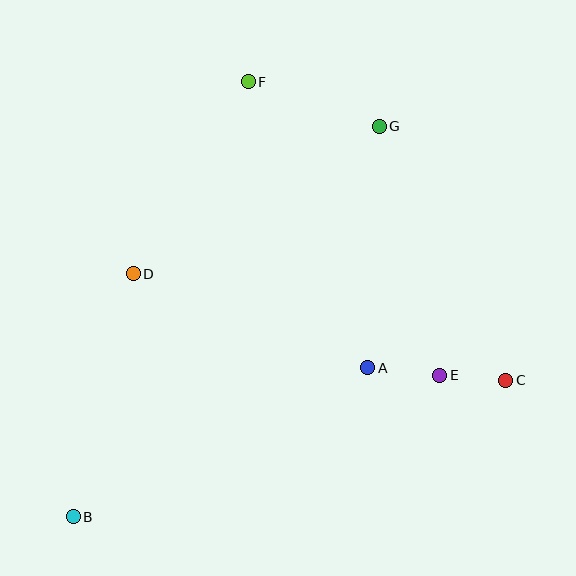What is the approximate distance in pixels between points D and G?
The distance between D and G is approximately 287 pixels.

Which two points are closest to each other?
Points C and E are closest to each other.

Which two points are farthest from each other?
Points B and G are farthest from each other.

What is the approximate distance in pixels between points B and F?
The distance between B and F is approximately 469 pixels.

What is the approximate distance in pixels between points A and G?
The distance between A and G is approximately 242 pixels.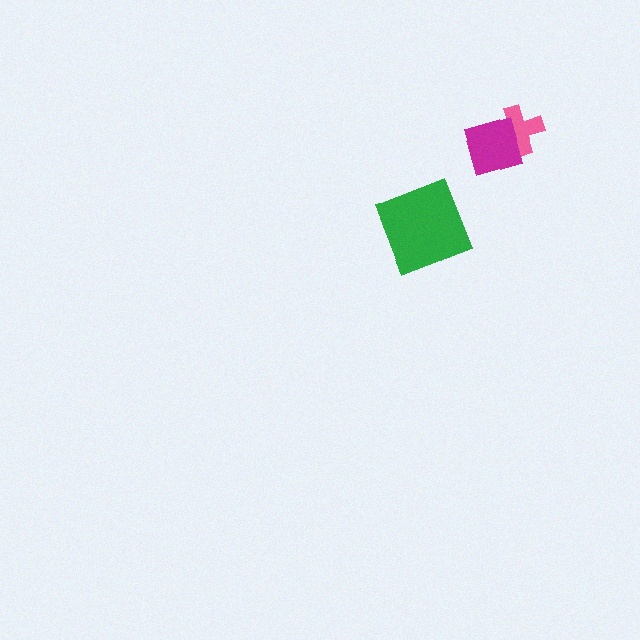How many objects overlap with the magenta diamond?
1 object overlaps with the magenta diamond.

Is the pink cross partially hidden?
Yes, it is partially covered by another shape.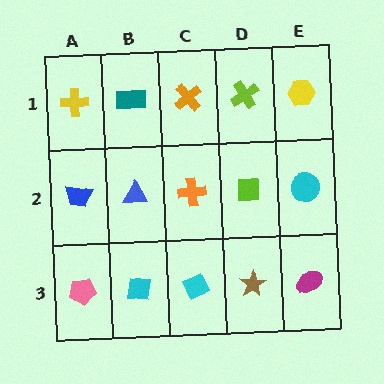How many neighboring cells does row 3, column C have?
3.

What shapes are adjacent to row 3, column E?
A cyan circle (row 2, column E), a brown star (row 3, column D).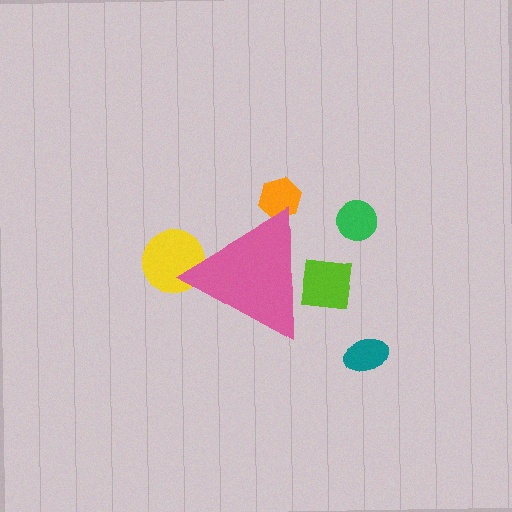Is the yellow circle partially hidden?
Yes, the yellow circle is partially hidden behind the pink triangle.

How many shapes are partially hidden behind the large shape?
3 shapes are partially hidden.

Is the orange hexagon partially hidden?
Yes, the orange hexagon is partially hidden behind the pink triangle.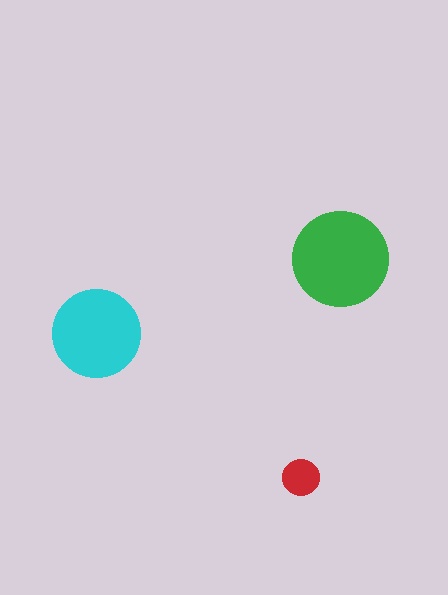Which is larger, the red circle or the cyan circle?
The cyan one.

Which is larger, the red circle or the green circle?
The green one.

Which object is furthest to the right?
The green circle is rightmost.